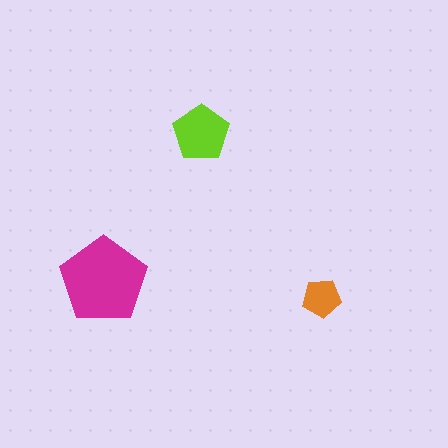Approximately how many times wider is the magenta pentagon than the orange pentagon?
About 2 times wider.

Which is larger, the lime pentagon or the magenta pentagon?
The magenta one.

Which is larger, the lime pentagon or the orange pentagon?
The lime one.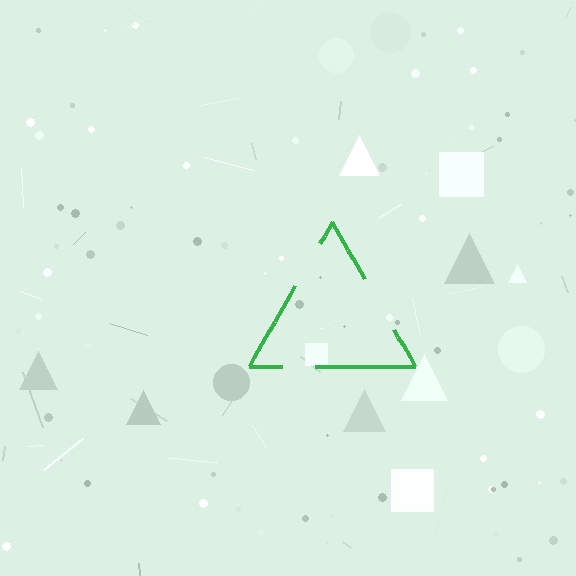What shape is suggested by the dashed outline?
The dashed outline suggests a triangle.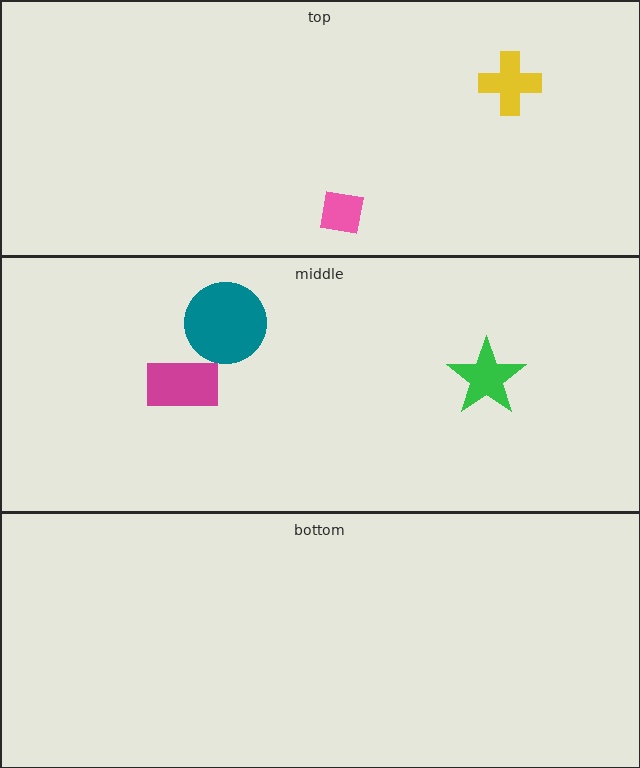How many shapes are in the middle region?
3.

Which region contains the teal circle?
The middle region.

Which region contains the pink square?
The top region.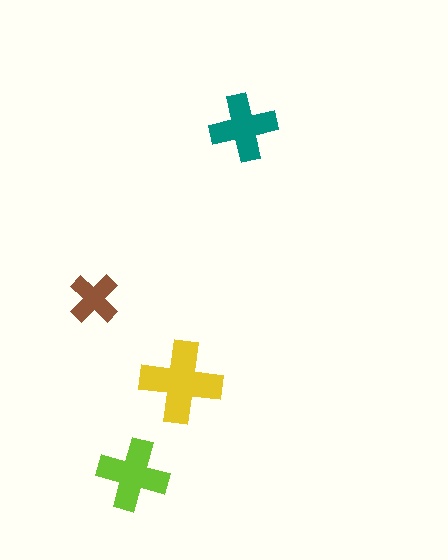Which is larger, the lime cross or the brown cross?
The lime one.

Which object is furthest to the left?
The brown cross is leftmost.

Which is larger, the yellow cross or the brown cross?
The yellow one.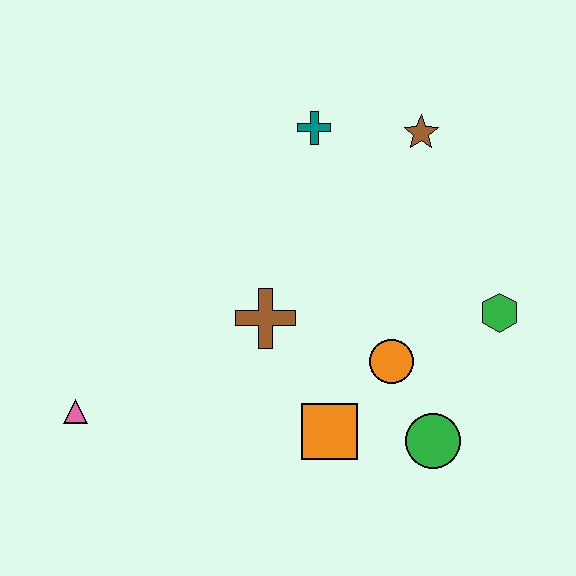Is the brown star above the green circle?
Yes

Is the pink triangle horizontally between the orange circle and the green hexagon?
No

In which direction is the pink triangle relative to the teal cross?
The pink triangle is below the teal cross.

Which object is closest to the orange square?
The orange circle is closest to the orange square.